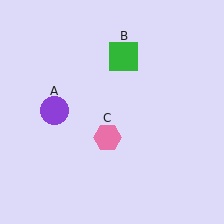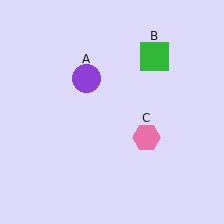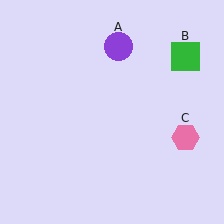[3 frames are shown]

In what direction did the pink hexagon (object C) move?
The pink hexagon (object C) moved right.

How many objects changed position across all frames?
3 objects changed position: purple circle (object A), green square (object B), pink hexagon (object C).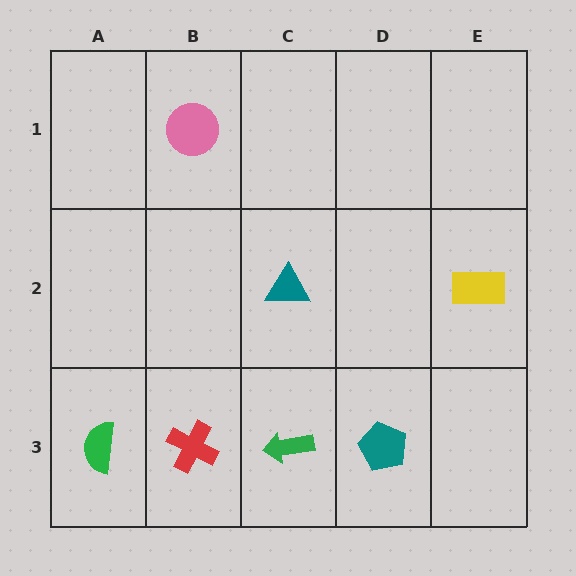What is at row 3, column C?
A green arrow.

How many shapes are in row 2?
2 shapes.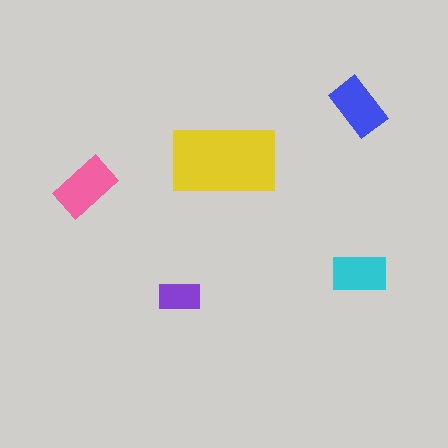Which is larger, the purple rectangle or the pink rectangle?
The pink one.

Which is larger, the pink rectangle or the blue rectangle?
The pink one.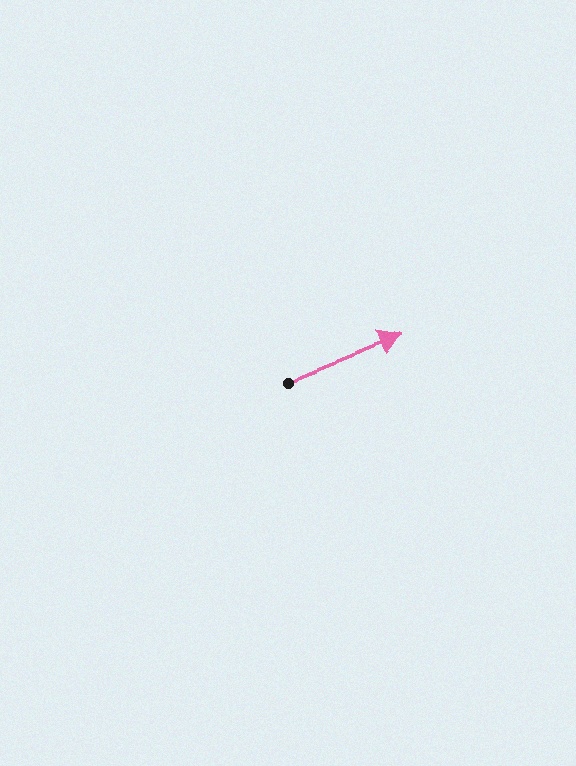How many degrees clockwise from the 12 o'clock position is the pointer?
Approximately 69 degrees.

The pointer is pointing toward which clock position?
Roughly 2 o'clock.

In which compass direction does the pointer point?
East.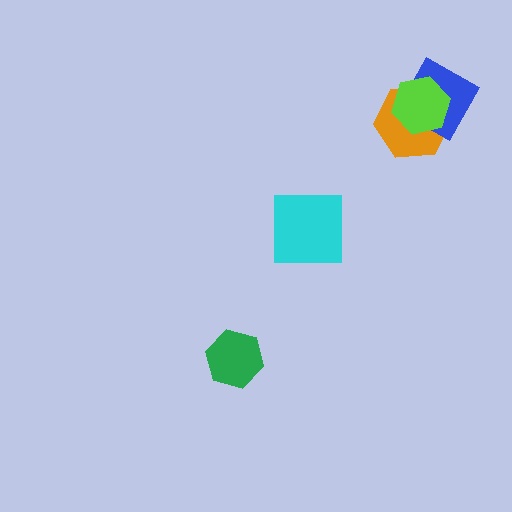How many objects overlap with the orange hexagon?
2 objects overlap with the orange hexagon.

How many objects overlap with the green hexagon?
0 objects overlap with the green hexagon.